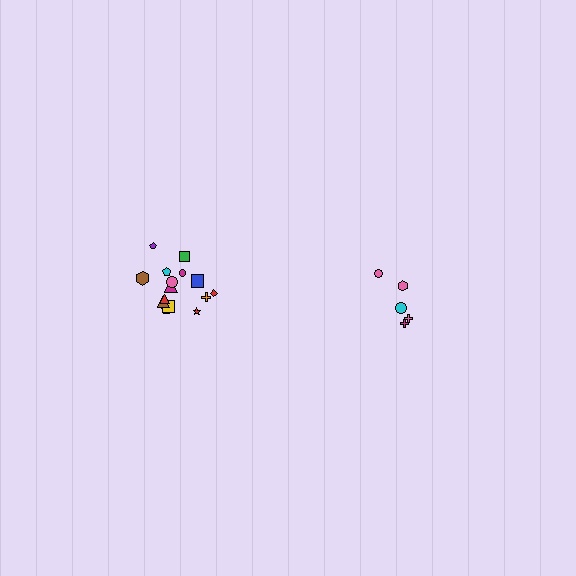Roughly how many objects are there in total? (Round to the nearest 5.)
Roughly 20 objects in total.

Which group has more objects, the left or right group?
The left group.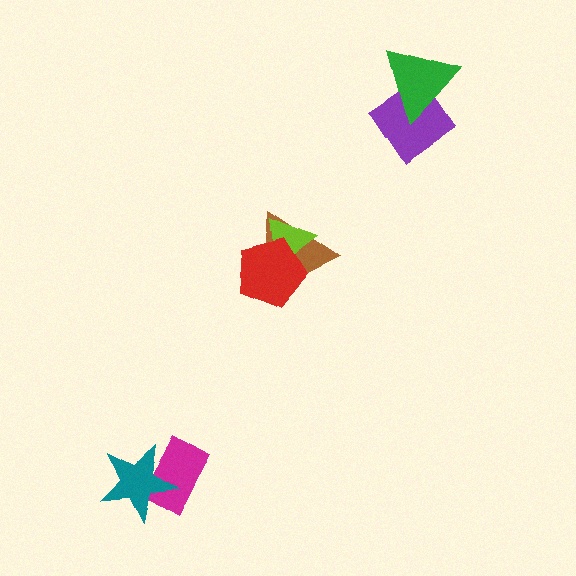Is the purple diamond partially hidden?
Yes, it is partially covered by another shape.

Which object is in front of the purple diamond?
The green triangle is in front of the purple diamond.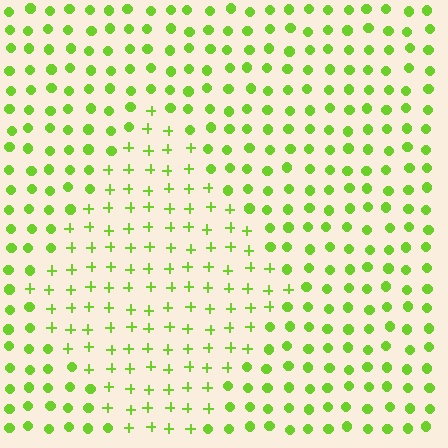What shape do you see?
I see a diamond.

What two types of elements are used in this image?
The image uses plus signs inside the diamond region and circles outside it.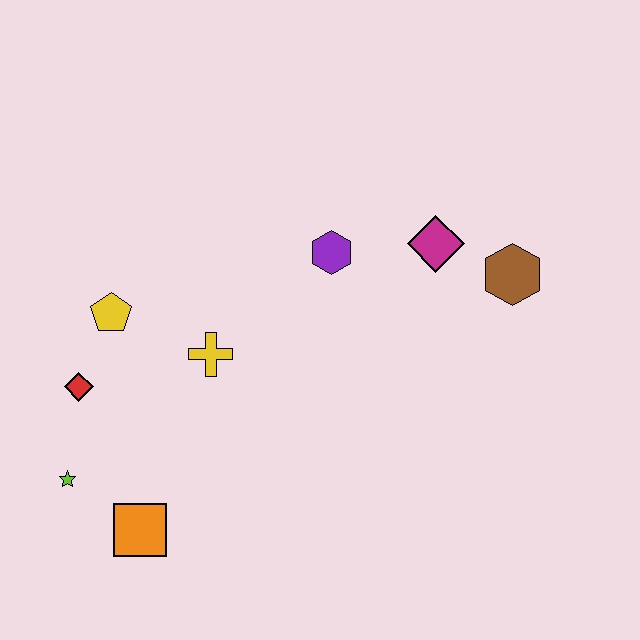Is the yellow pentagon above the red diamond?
Yes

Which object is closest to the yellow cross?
The yellow pentagon is closest to the yellow cross.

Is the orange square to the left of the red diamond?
No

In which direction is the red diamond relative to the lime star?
The red diamond is above the lime star.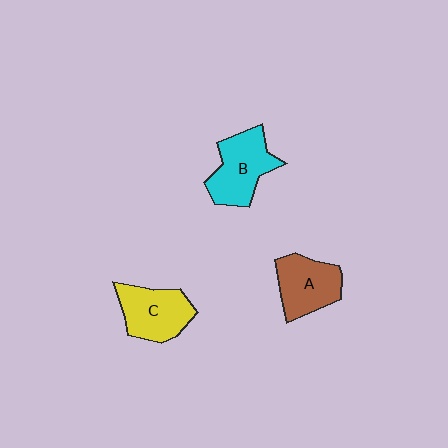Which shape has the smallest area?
Shape A (brown).